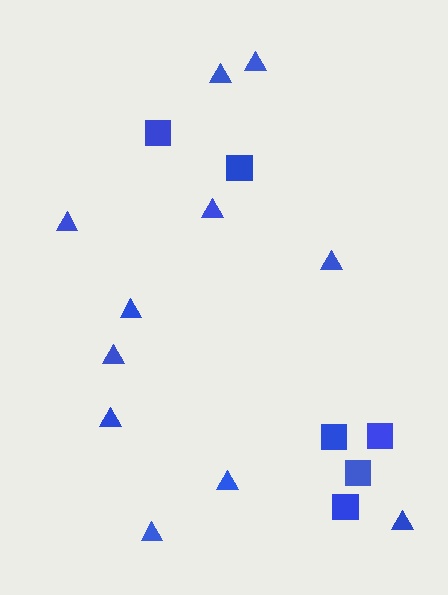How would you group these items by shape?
There are 2 groups: one group of triangles (11) and one group of squares (6).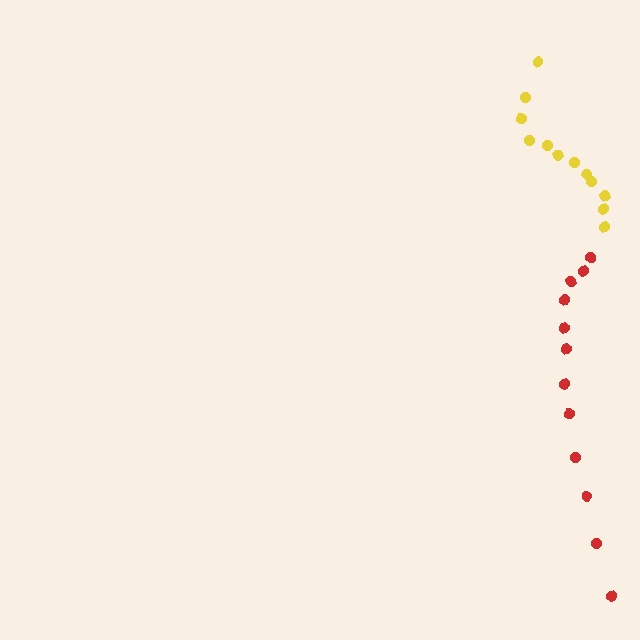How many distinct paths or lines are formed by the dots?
There are 2 distinct paths.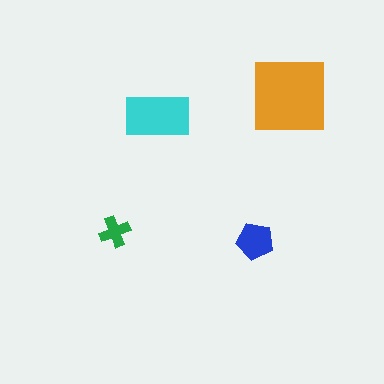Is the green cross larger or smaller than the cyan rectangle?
Smaller.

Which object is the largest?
The orange square.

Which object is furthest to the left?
The green cross is leftmost.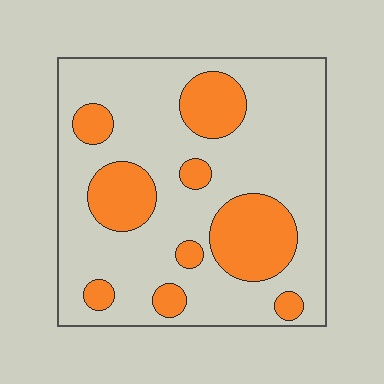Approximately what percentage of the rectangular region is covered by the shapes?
Approximately 25%.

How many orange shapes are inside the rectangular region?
9.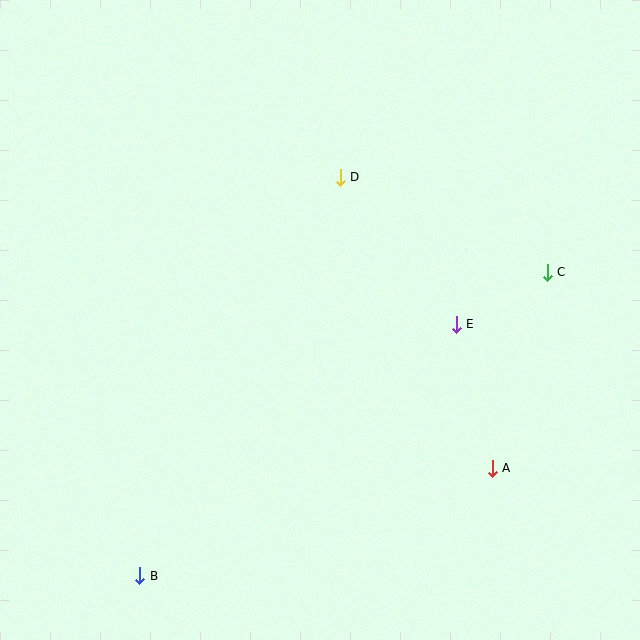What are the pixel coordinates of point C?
Point C is at (547, 272).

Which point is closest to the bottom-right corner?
Point A is closest to the bottom-right corner.